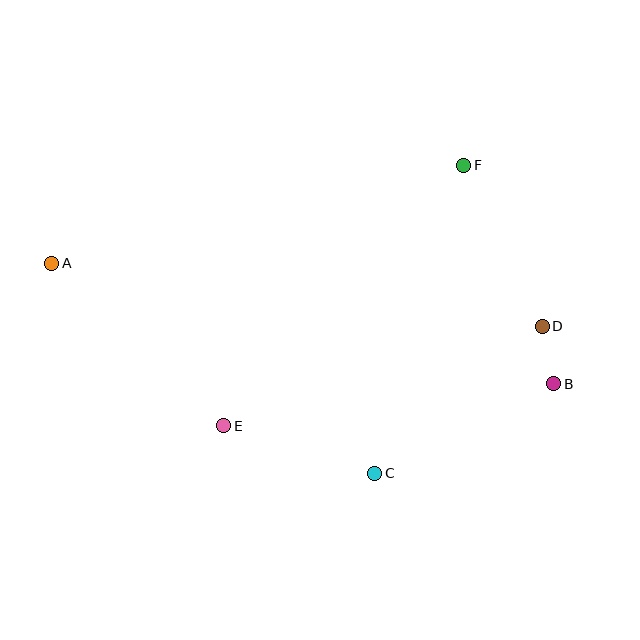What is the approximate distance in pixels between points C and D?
The distance between C and D is approximately 223 pixels.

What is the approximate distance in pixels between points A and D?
The distance between A and D is approximately 495 pixels.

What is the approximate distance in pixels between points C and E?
The distance between C and E is approximately 158 pixels.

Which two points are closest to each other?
Points B and D are closest to each other.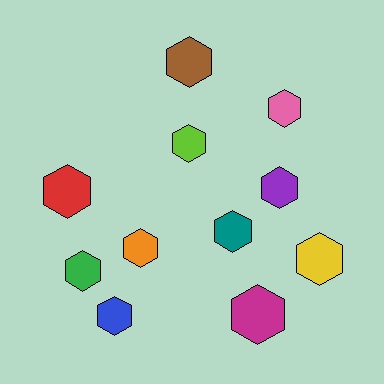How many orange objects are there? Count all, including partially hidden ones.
There is 1 orange object.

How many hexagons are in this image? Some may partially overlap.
There are 11 hexagons.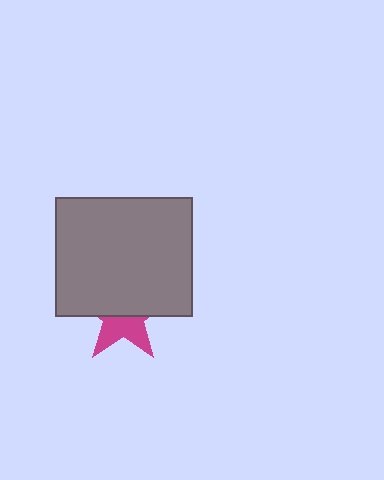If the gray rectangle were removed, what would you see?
You would see the complete magenta star.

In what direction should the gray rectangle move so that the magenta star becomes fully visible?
The gray rectangle should move up. That is the shortest direction to clear the overlap and leave the magenta star fully visible.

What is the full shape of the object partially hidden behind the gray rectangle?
The partially hidden object is a magenta star.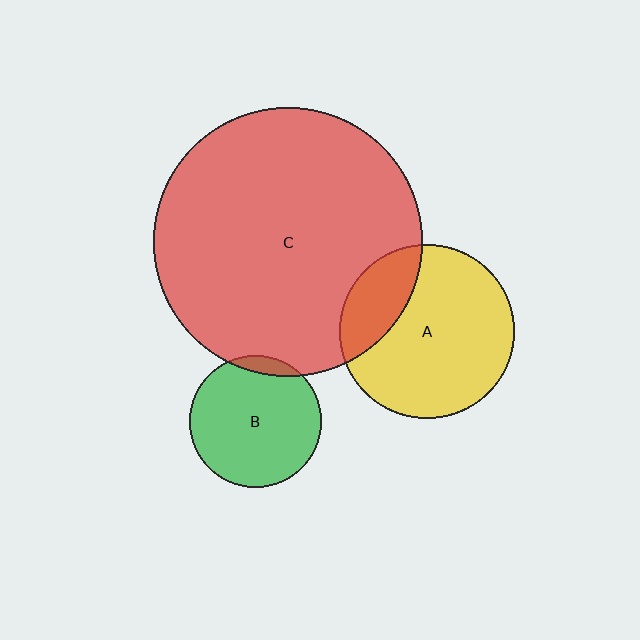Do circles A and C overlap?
Yes.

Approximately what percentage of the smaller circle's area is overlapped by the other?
Approximately 25%.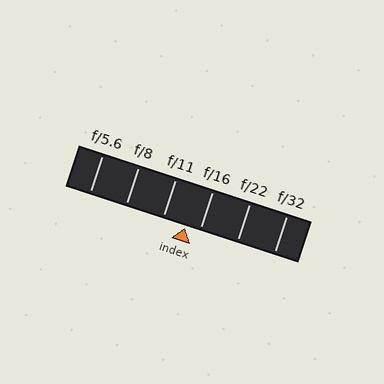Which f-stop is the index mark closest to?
The index mark is closest to f/16.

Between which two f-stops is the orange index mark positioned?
The index mark is between f/11 and f/16.